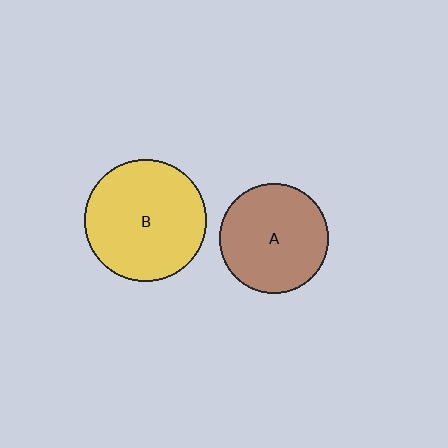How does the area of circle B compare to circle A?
Approximately 1.2 times.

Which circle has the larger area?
Circle B (yellow).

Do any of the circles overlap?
No, none of the circles overlap.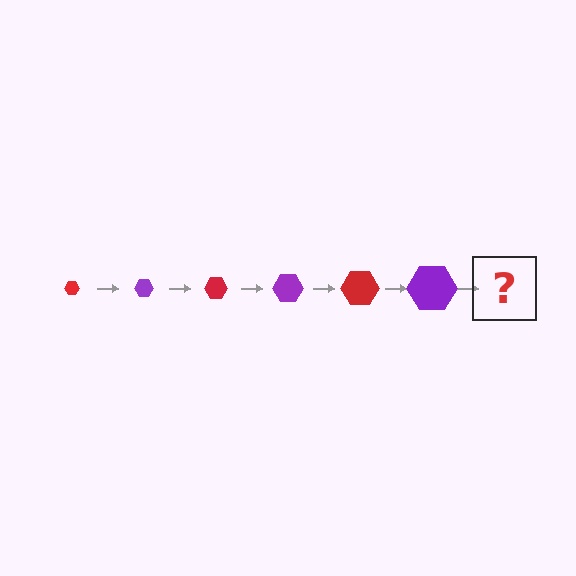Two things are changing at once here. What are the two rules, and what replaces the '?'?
The two rules are that the hexagon grows larger each step and the color cycles through red and purple. The '?' should be a red hexagon, larger than the previous one.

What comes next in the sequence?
The next element should be a red hexagon, larger than the previous one.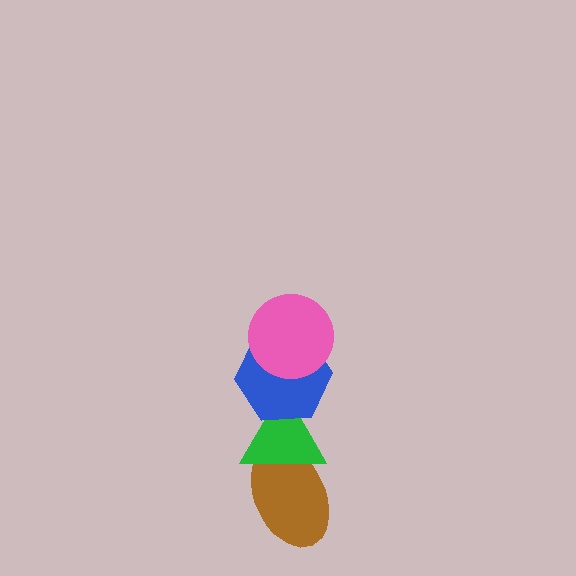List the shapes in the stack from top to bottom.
From top to bottom: the pink circle, the blue hexagon, the green triangle, the brown ellipse.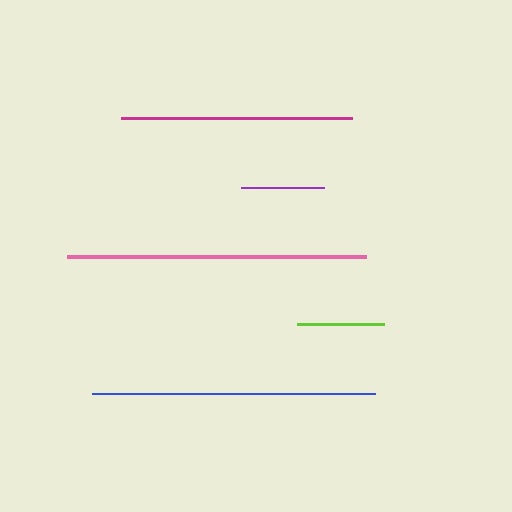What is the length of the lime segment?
The lime segment is approximately 87 pixels long.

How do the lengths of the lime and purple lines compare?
The lime and purple lines are approximately the same length.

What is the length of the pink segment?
The pink segment is approximately 299 pixels long.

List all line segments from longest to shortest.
From longest to shortest: pink, blue, magenta, lime, purple.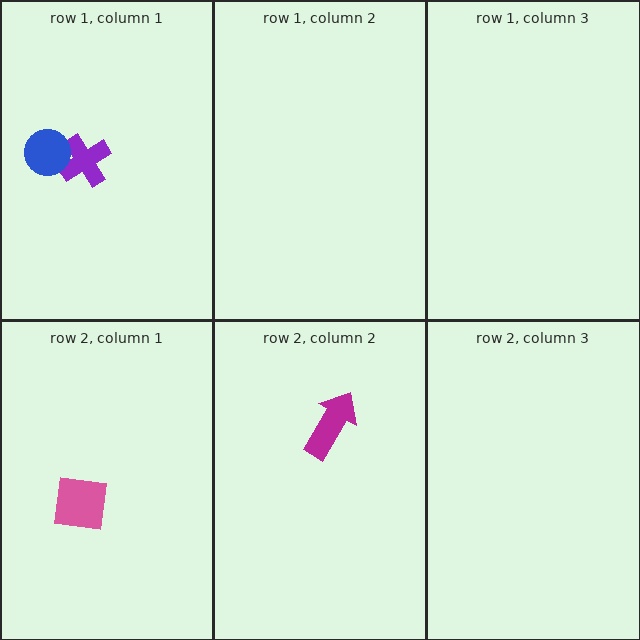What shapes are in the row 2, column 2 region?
The magenta arrow.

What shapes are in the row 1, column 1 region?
The purple cross, the blue circle.